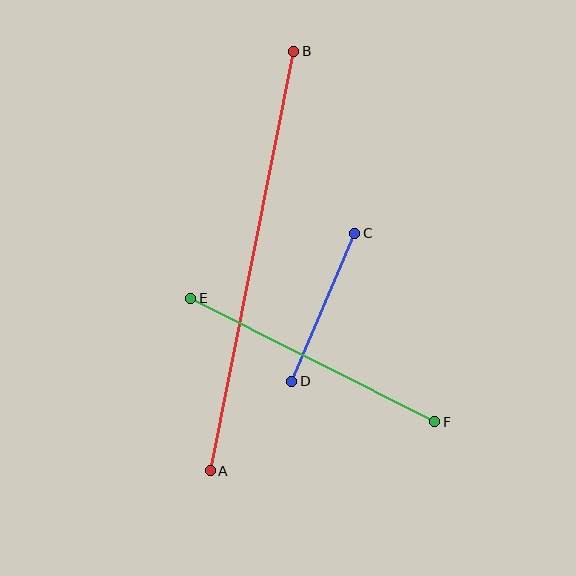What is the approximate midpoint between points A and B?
The midpoint is at approximately (252, 261) pixels.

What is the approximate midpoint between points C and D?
The midpoint is at approximately (323, 307) pixels.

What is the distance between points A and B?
The distance is approximately 428 pixels.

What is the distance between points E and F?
The distance is approximately 273 pixels.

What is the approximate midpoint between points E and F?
The midpoint is at approximately (313, 360) pixels.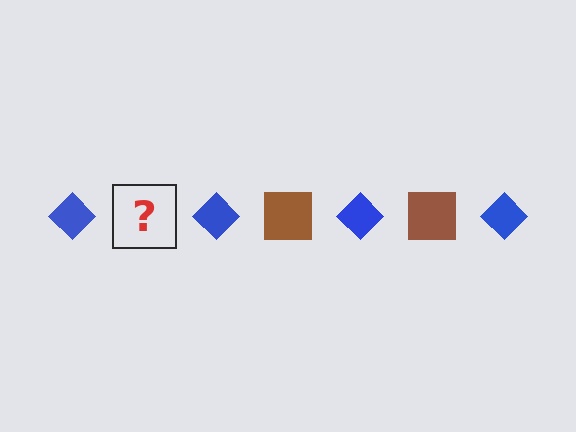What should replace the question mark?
The question mark should be replaced with a brown square.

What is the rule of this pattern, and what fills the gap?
The rule is that the pattern alternates between blue diamond and brown square. The gap should be filled with a brown square.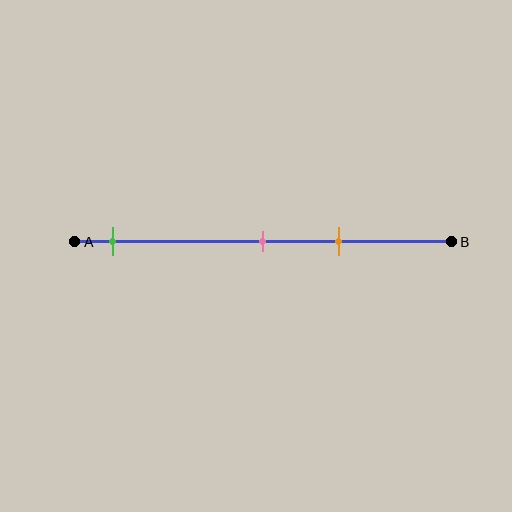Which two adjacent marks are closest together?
The pink and orange marks are the closest adjacent pair.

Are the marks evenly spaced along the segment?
No, the marks are not evenly spaced.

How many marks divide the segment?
There are 3 marks dividing the segment.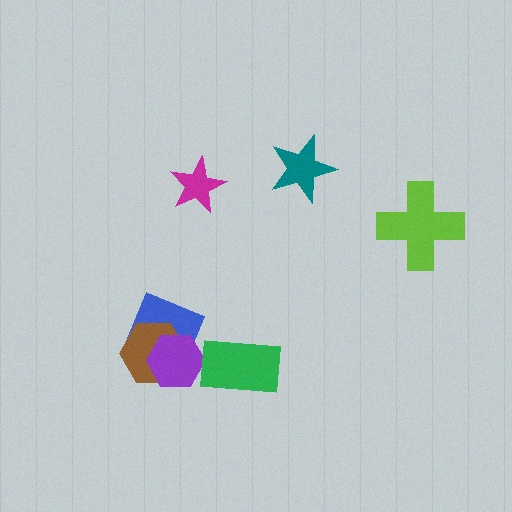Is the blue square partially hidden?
Yes, it is partially covered by another shape.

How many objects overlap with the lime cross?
0 objects overlap with the lime cross.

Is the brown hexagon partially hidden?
Yes, it is partially covered by another shape.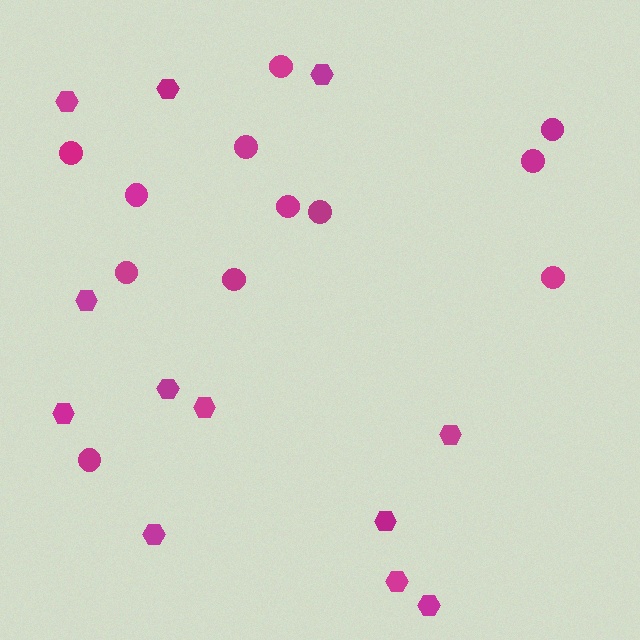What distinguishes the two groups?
There are 2 groups: one group of hexagons (12) and one group of circles (12).